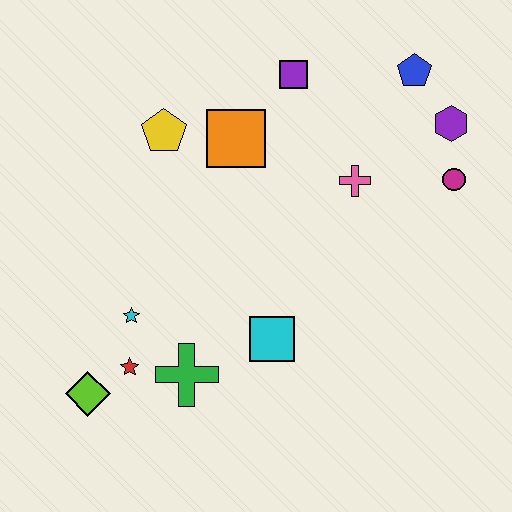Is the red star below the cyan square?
Yes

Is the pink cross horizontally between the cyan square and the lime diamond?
No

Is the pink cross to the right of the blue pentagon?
No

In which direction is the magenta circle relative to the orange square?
The magenta circle is to the right of the orange square.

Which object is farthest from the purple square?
The lime diamond is farthest from the purple square.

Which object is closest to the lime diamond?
The red star is closest to the lime diamond.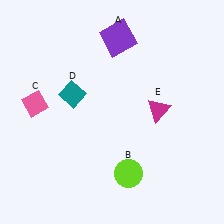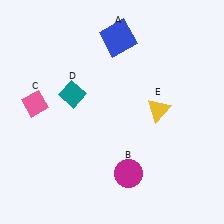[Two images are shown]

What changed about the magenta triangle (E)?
In Image 1, E is magenta. In Image 2, it changed to yellow.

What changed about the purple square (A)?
In Image 1, A is purple. In Image 2, it changed to blue.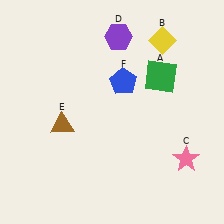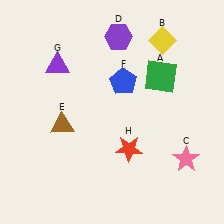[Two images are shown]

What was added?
A purple triangle (G), a red star (H) were added in Image 2.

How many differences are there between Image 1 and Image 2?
There are 2 differences between the two images.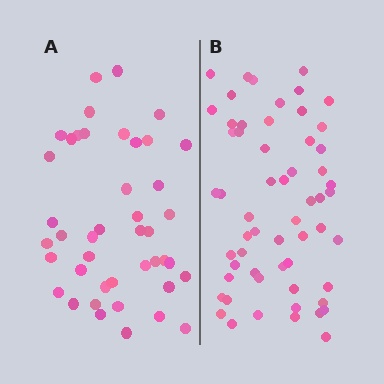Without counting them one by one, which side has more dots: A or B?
Region B (the right region) has more dots.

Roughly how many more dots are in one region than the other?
Region B has approximately 15 more dots than region A.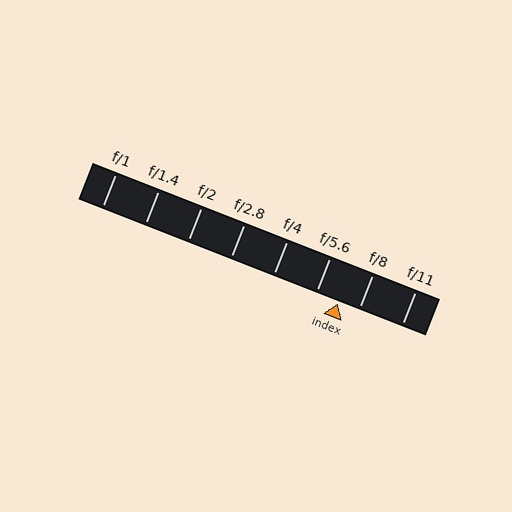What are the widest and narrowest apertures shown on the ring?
The widest aperture shown is f/1 and the narrowest is f/11.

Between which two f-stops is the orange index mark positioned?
The index mark is between f/5.6 and f/8.